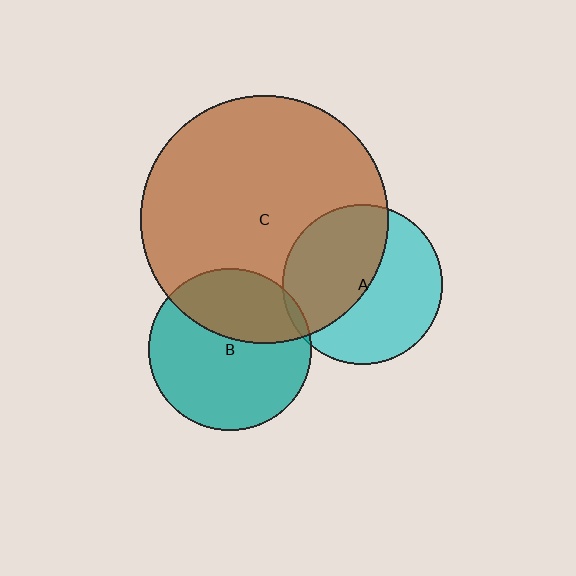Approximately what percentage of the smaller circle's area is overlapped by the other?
Approximately 50%.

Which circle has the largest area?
Circle C (brown).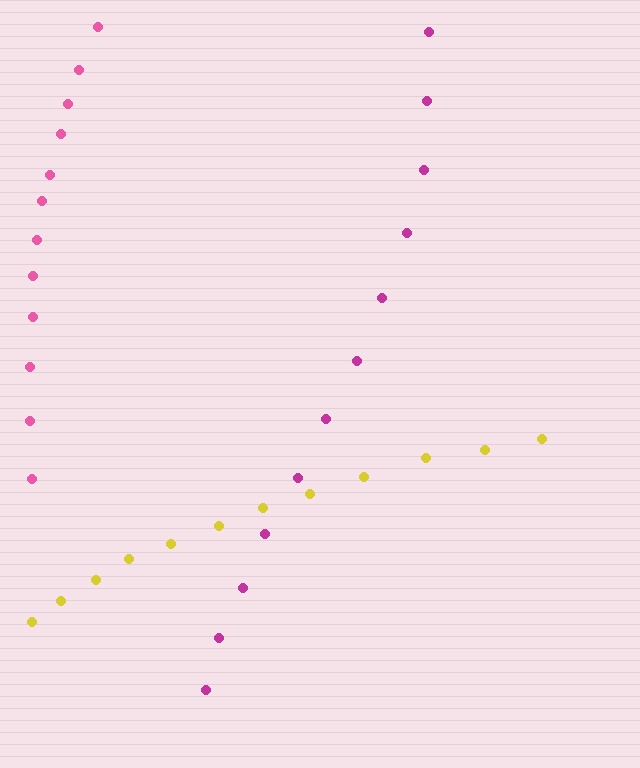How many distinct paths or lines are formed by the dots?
There are 3 distinct paths.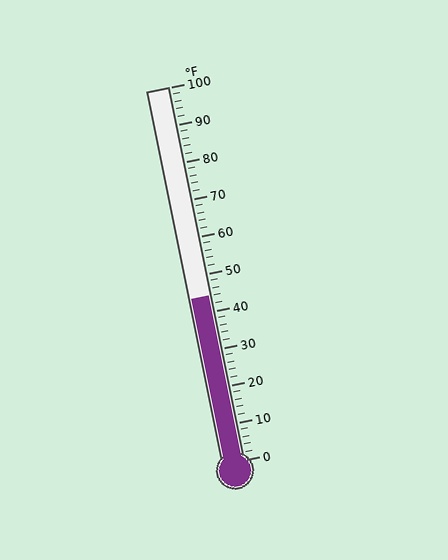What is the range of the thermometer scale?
The thermometer scale ranges from 0°F to 100°F.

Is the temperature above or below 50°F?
The temperature is below 50°F.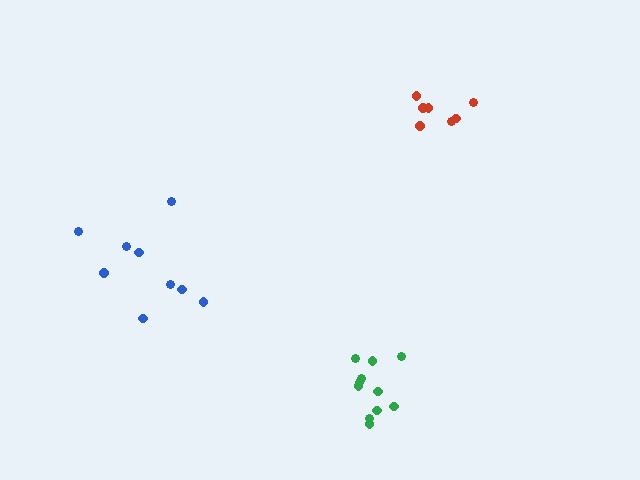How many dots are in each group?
Group 1: 7 dots, Group 2: 9 dots, Group 3: 12 dots (28 total).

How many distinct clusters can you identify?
There are 3 distinct clusters.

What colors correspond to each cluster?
The clusters are colored: red, blue, green.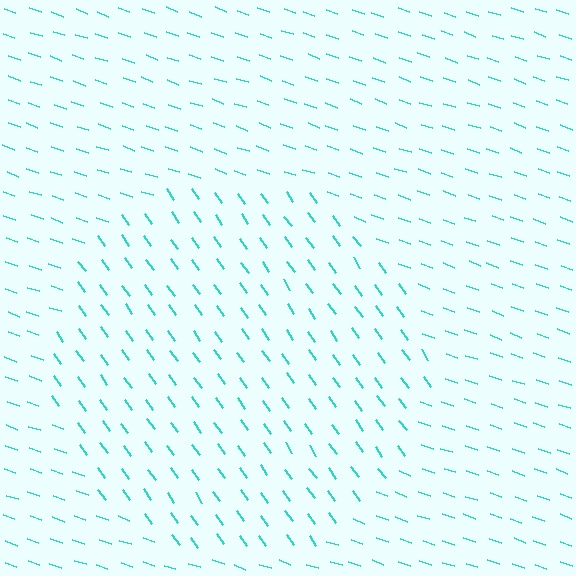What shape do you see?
I see a circle.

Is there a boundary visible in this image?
Yes, there is a texture boundary formed by a change in line orientation.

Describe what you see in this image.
The image is filled with small cyan line segments. A circle region in the image has lines oriented differently from the surrounding lines, creating a visible texture boundary.